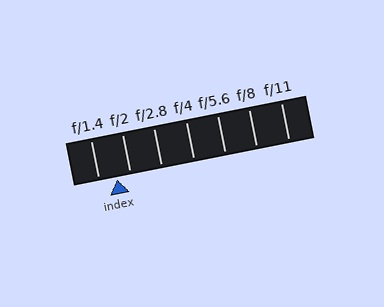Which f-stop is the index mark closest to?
The index mark is closest to f/2.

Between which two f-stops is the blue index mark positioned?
The index mark is between f/1.4 and f/2.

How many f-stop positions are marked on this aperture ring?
There are 7 f-stop positions marked.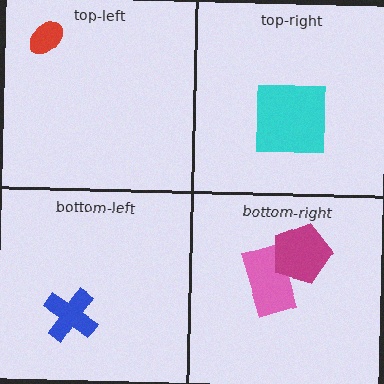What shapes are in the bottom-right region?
The pink rectangle, the magenta pentagon.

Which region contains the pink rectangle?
The bottom-right region.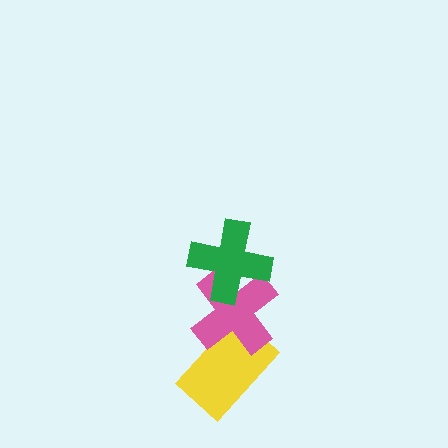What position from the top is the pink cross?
The pink cross is 2nd from the top.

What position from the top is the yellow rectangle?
The yellow rectangle is 3rd from the top.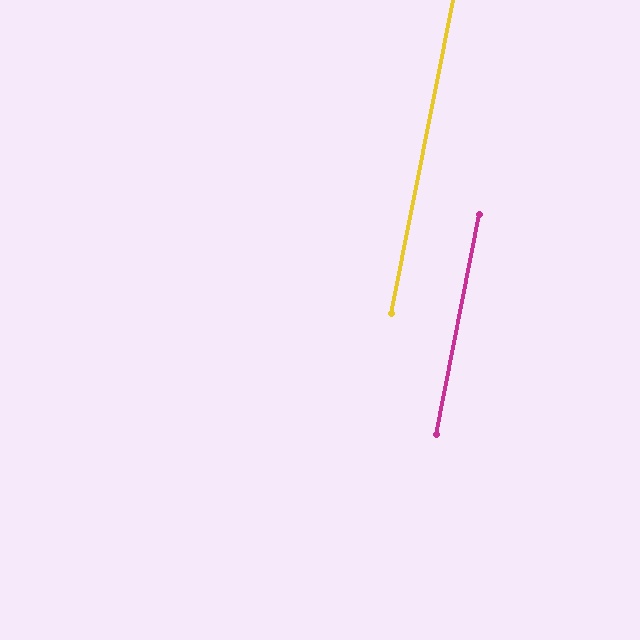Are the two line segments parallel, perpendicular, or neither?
Parallel — their directions differ by only 0.2°.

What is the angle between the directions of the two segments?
Approximately 0 degrees.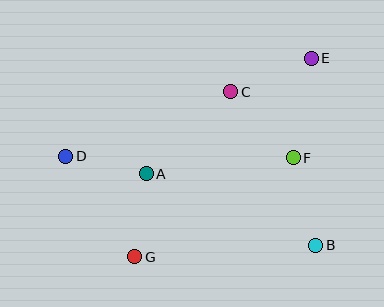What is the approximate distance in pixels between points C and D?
The distance between C and D is approximately 177 pixels.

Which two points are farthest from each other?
Points E and G are farthest from each other.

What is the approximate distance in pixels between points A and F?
The distance between A and F is approximately 148 pixels.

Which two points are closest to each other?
Points A and D are closest to each other.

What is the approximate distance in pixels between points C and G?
The distance between C and G is approximately 191 pixels.